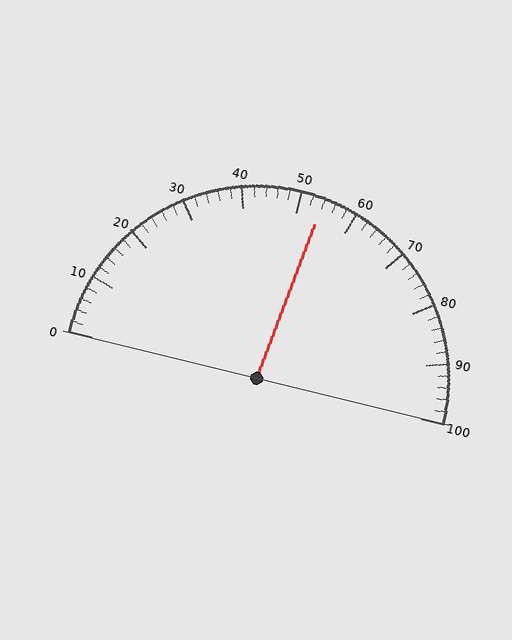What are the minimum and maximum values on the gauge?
The gauge ranges from 0 to 100.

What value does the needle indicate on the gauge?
The needle indicates approximately 54.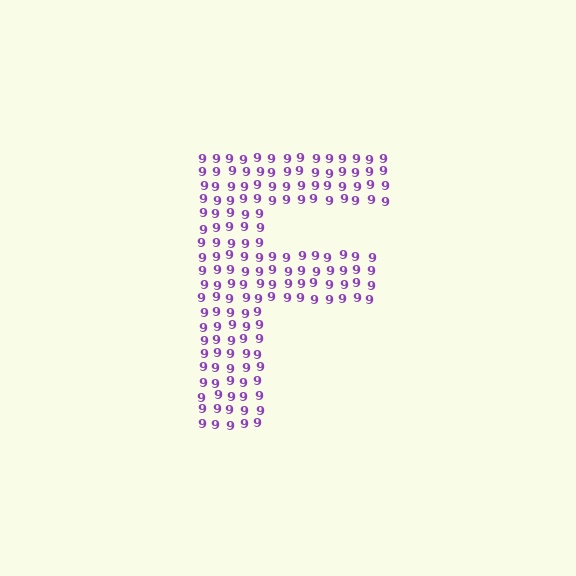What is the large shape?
The large shape is the letter F.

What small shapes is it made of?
It is made of small digit 9's.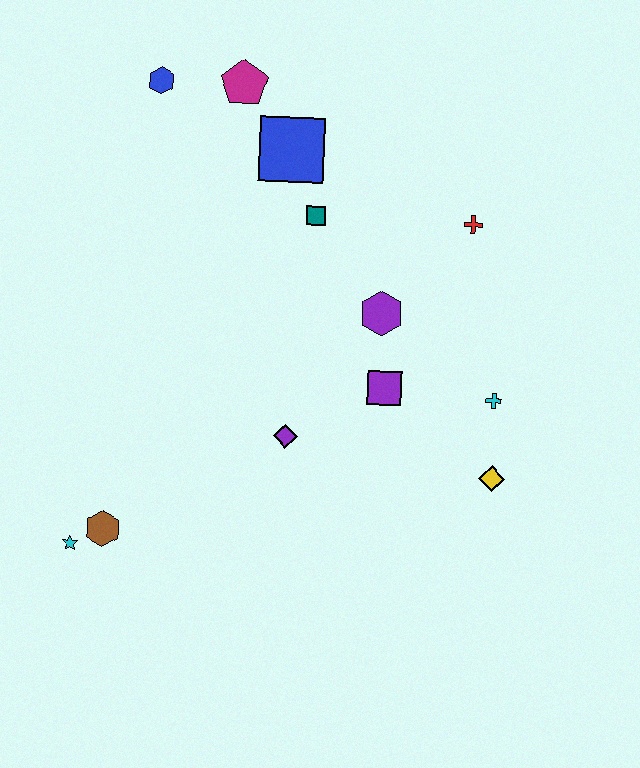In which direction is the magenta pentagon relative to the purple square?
The magenta pentagon is above the purple square.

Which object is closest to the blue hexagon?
The magenta pentagon is closest to the blue hexagon.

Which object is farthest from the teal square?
The cyan star is farthest from the teal square.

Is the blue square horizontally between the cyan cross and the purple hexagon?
No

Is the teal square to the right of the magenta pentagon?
Yes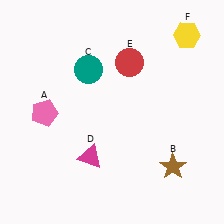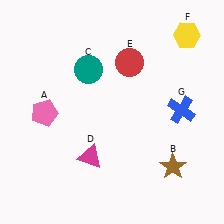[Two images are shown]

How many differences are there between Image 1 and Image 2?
There is 1 difference between the two images.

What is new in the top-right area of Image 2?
A blue cross (G) was added in the top-right area of Image 2.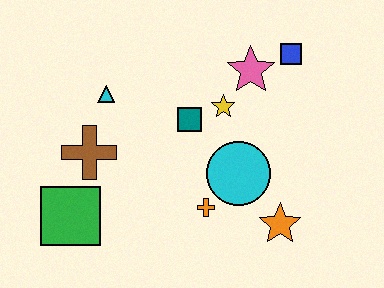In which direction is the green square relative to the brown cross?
The green square is below the brown cross.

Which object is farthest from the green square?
The blue square is farthest from the green square.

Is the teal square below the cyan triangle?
Yes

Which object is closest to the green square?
The brown cross is closest to the green square.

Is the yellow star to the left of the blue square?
Yes